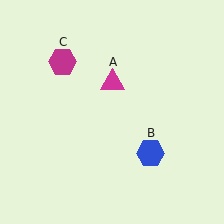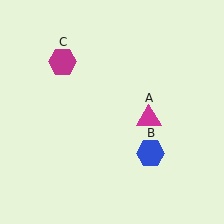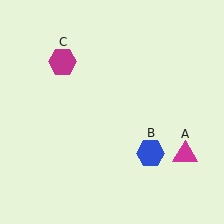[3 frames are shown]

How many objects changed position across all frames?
1 object changed position: magenta triangle (object A).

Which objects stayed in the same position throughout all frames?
Blue hexagon (object B) and magenta hexagon (object C) remained stationary.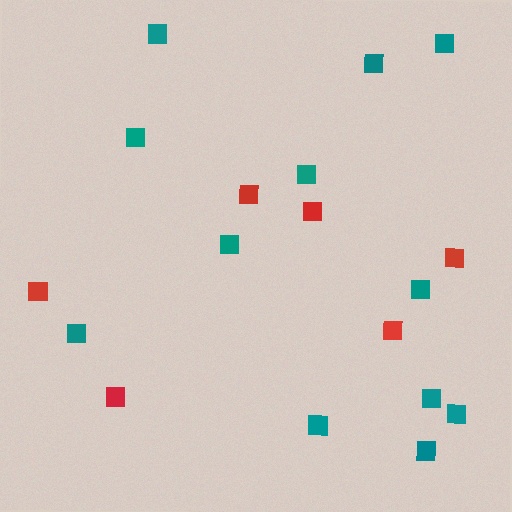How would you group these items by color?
There are 2 groups: one group of red squares (6) and one group of teal squares (12).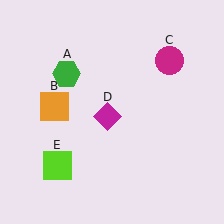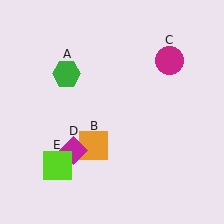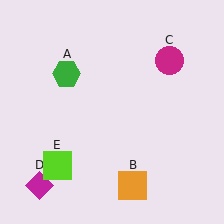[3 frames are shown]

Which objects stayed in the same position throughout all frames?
Green hexagon (object A) and magenta circle (object C) and lime square (object E) remained stationary.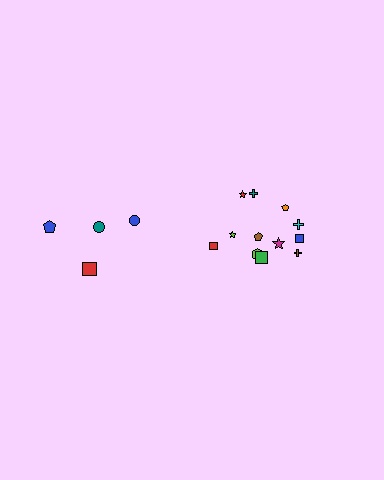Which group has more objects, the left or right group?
The right group.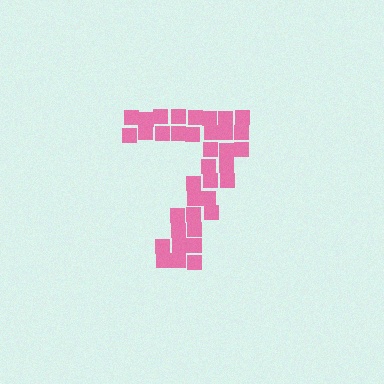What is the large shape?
The large shape is the digit 7.